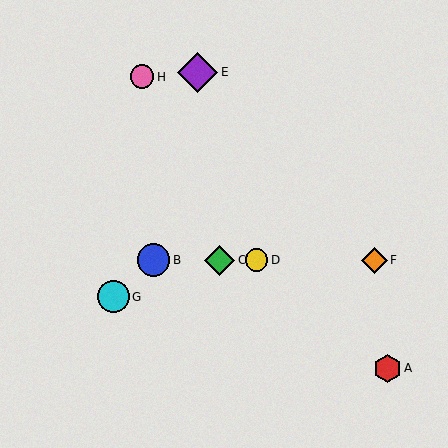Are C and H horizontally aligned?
No, C is at y≈260 and H is at y≈77.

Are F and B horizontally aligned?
Yes, both are at y≈260.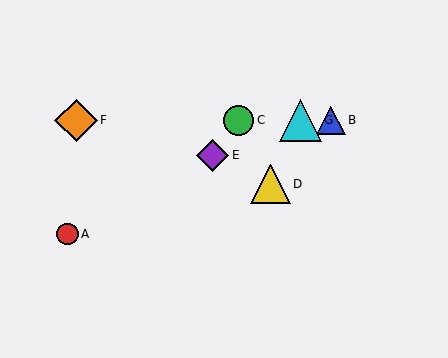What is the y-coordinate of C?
Object C is at y≈120.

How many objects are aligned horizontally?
4 objects (B, C, F, G) are aligned horizontally.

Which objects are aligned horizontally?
Objects B, C, F, G are aligned horizontally.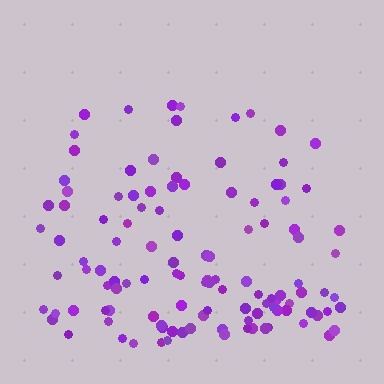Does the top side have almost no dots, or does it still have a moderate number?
Still a moderate number, just noticeably fewer than the bottom.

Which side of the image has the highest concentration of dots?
The bottom.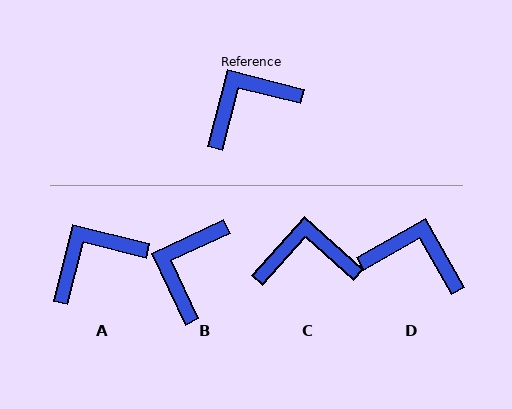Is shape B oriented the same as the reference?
No, it is off by about 39 degrees.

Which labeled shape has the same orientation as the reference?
A.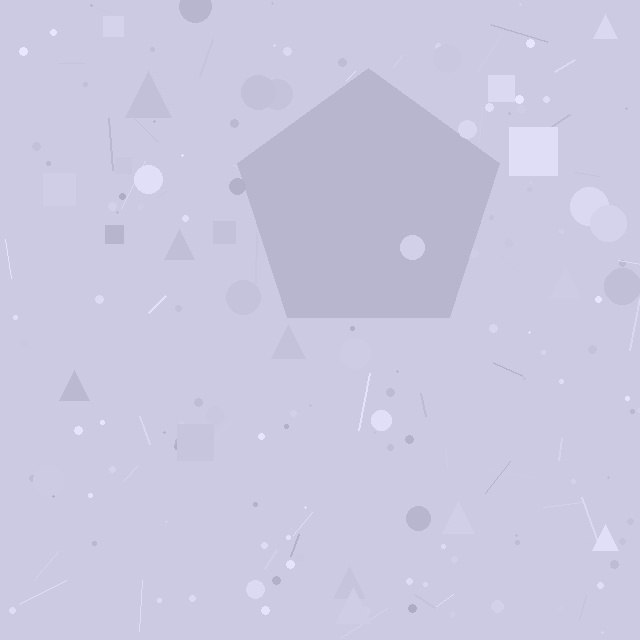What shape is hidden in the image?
A pentagon is hidden in the image.